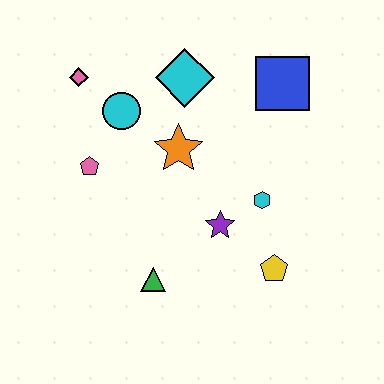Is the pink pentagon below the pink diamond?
Yes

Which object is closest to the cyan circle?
The pink diamond is closest to the cyan circle.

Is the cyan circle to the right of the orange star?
No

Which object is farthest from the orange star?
The yellow pentagon is farthest from the orange star.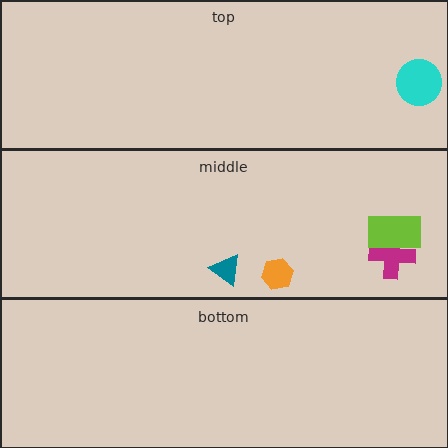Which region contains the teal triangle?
The middle region.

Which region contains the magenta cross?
The middle region.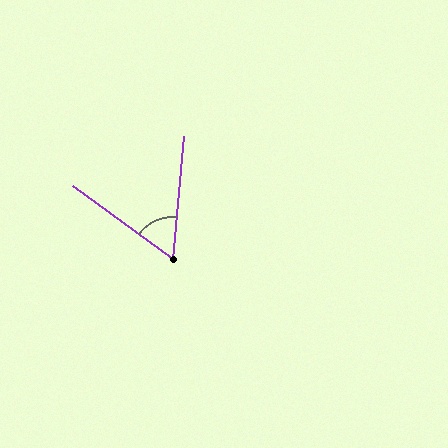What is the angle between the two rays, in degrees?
Approximately 59 degrees.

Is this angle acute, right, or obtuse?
It is acute.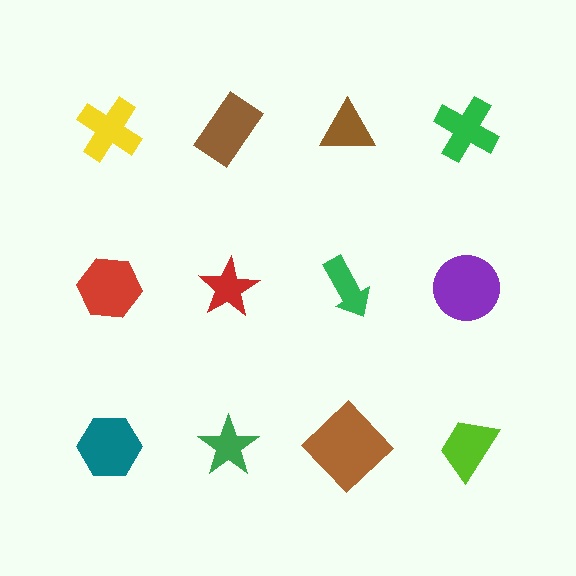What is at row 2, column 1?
A red hexagon.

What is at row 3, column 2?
A green star.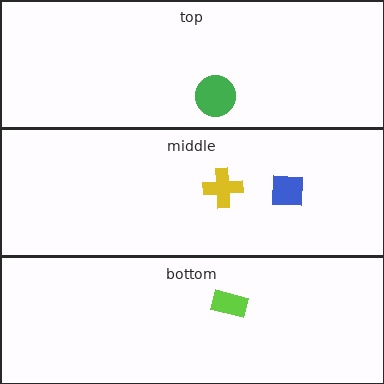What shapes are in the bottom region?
The lime rectangle.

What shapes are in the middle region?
The blue square, the yellow cross.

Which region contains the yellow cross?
The middle region.